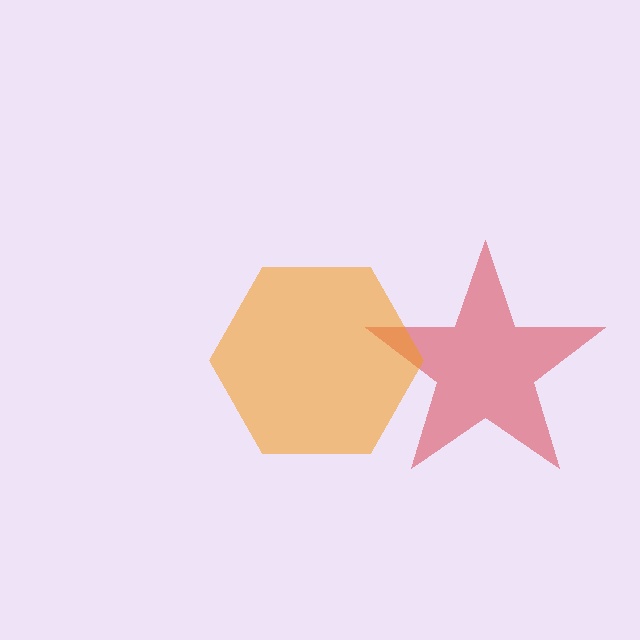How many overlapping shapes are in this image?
There are 2 overlapping shapes in the image.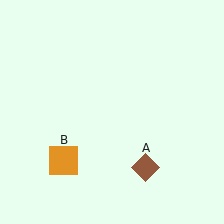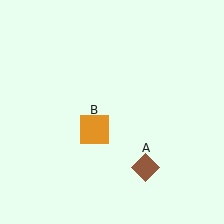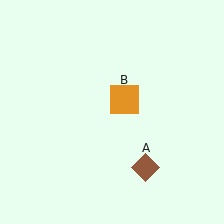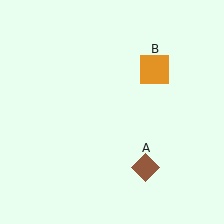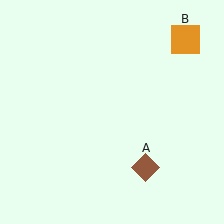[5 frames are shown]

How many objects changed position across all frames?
1 object changed position: orange square (object B).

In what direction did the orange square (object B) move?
The orange square (object B) moved up and to the right.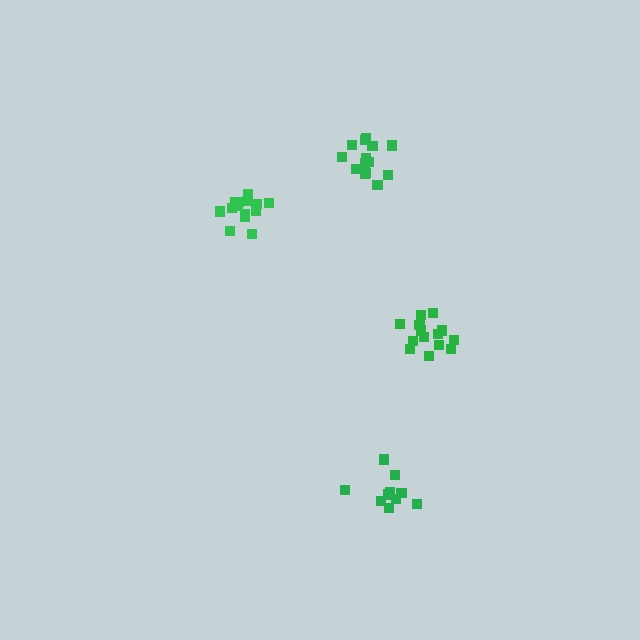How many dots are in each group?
Group 1: 14 dots, Group 2: 10 dots, Group 3: 14 dots, Group 4: 14 dots (52 total).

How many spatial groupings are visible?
There are 4 spatial groupings.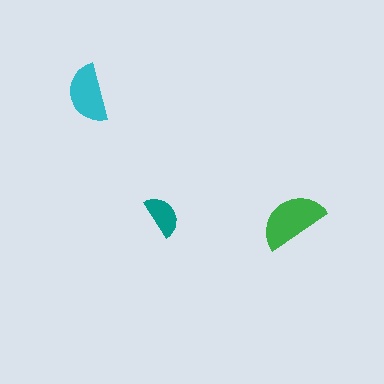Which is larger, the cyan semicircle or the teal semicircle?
The cyan one.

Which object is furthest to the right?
The green semicircle is rightmost.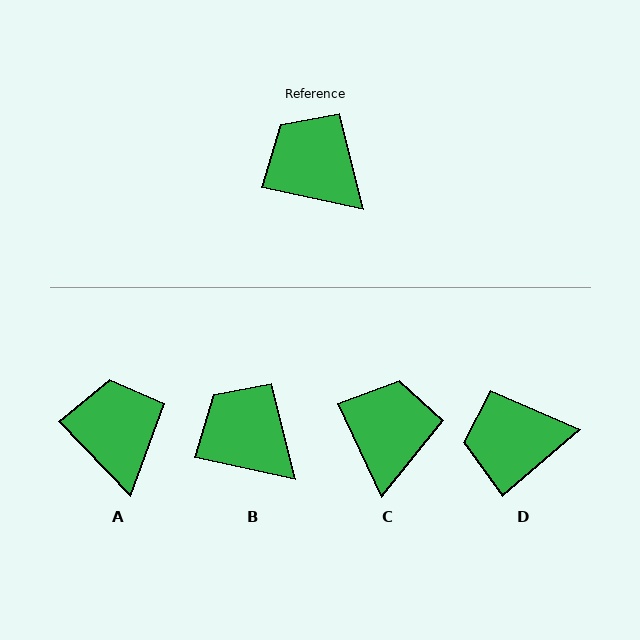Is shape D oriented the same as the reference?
No, it is off by about 52 degrees.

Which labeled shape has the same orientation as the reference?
B.